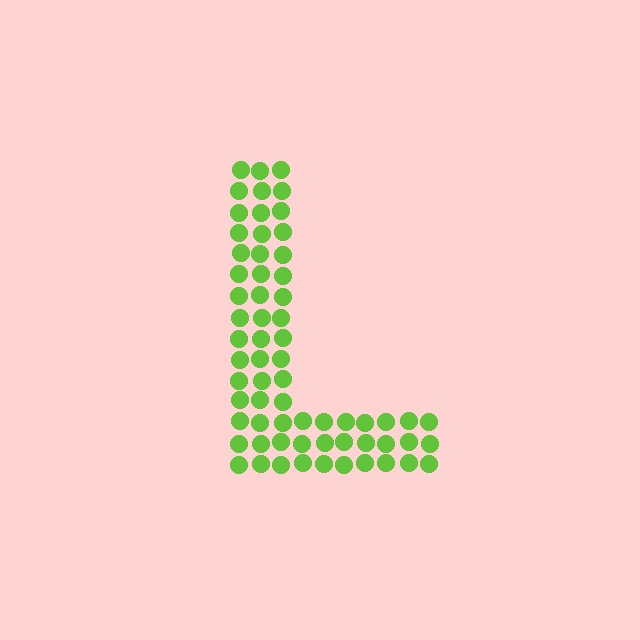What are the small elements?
The small elements are circles.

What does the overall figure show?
The overall figure shows the letter L.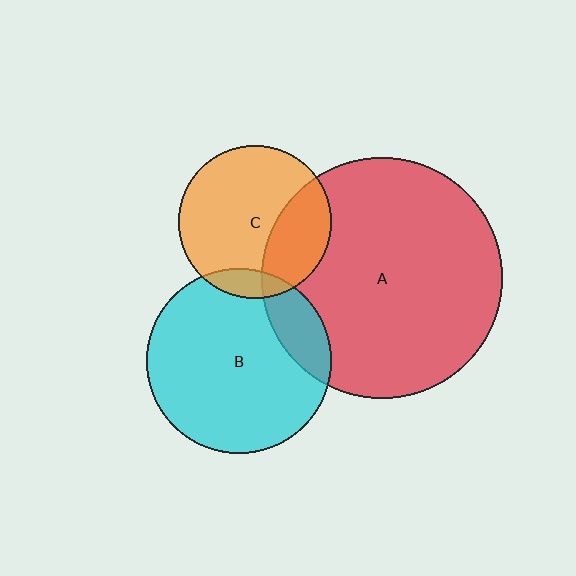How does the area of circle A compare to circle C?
Approximately 2.5 times.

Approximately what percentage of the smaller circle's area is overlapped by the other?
Approximately 10%.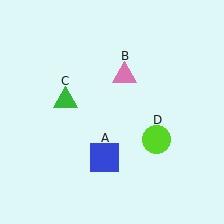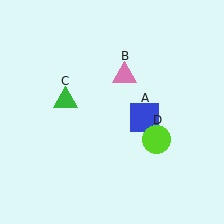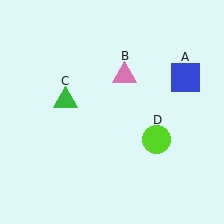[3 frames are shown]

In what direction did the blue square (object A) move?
The blue square (object A) moved up and to the right.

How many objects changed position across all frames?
1 object changed position: blue square (object A).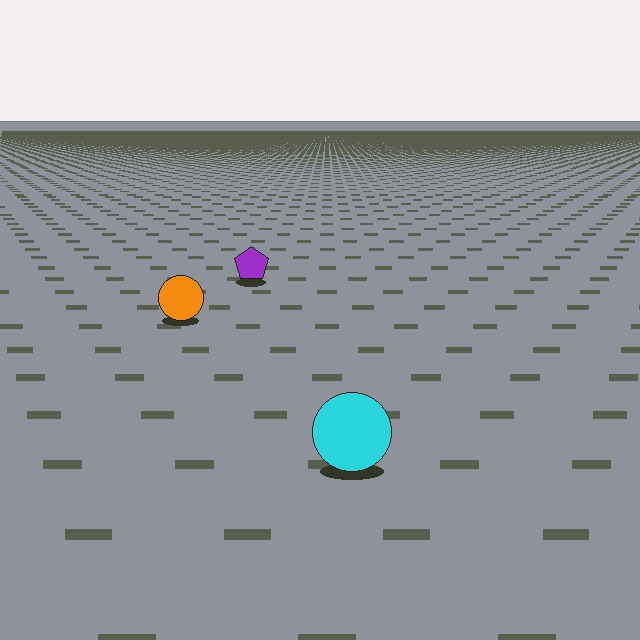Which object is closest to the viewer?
The cyan circle is closest. The texture marks near it are larger and more spread out.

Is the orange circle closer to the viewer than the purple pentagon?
Yes. The orange circle is closer — you can tell from the texture gradient: the ground texture is coarser near it.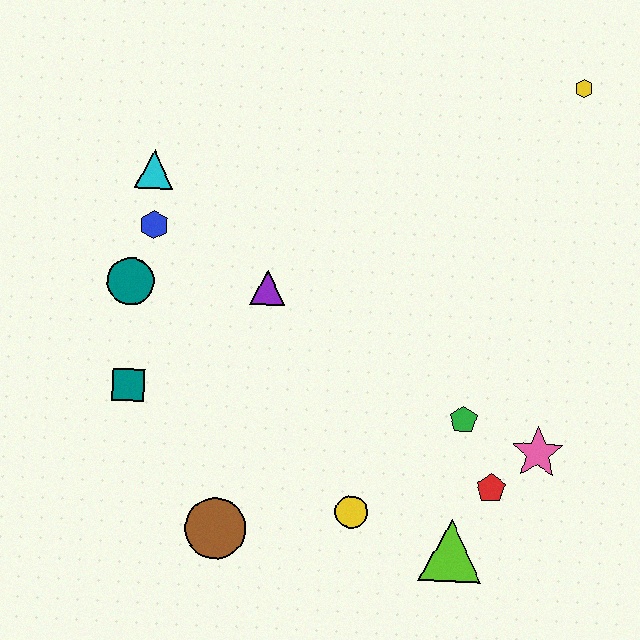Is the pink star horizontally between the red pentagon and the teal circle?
No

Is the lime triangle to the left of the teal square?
No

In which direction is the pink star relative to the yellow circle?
The pink star is to the right of the yellow circle.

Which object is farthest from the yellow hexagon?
The brown circle is farthest from the yellow hexagon.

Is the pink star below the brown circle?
No